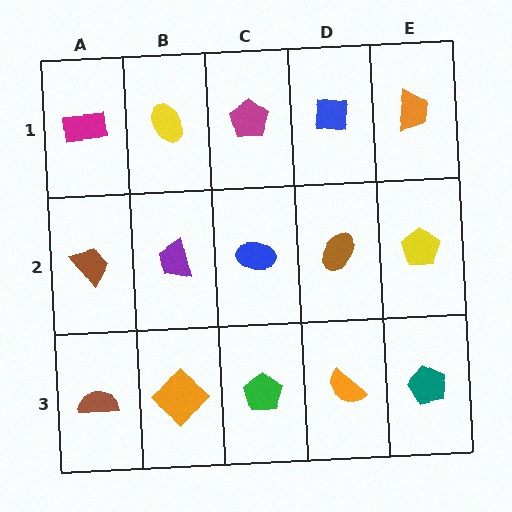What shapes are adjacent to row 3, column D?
A brown ellipse (row 2, column D), a green pentagon (row 3, column C), a teal pentagon (row 3, column E).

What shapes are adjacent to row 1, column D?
A brown ellipse (row 2, column D), a magenta pentagon (row 1, column C), an orange trapezoid (row 1, column E).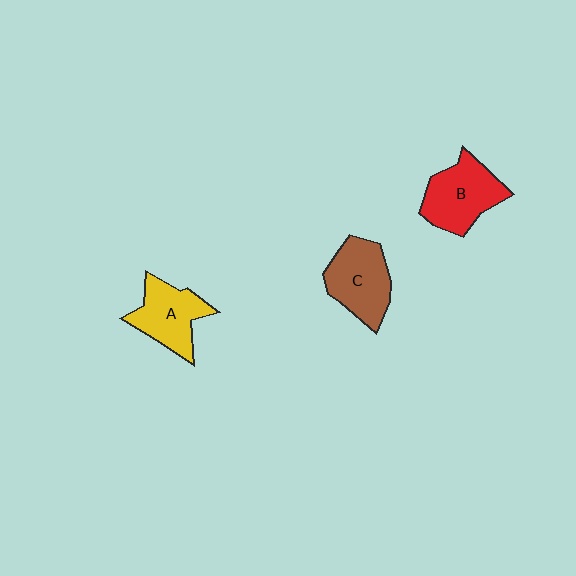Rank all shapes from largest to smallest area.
From largest to smallest: B (red), C (brown), A (yellow).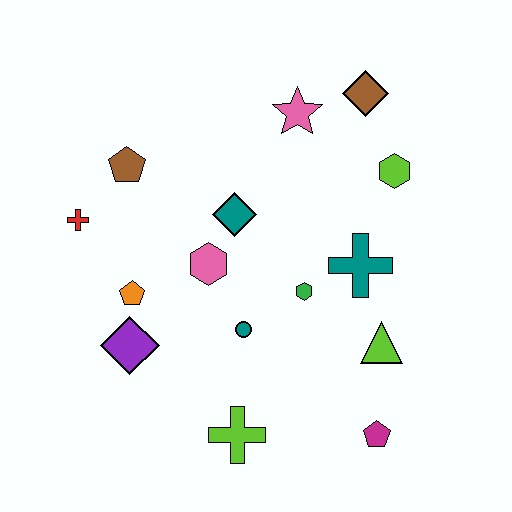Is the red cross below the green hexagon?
No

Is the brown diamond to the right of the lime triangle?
No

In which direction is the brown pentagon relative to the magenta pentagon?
The brown pentagon is above the magenta pentagon.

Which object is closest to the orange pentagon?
The purple diamond is closest to the orange pentagon.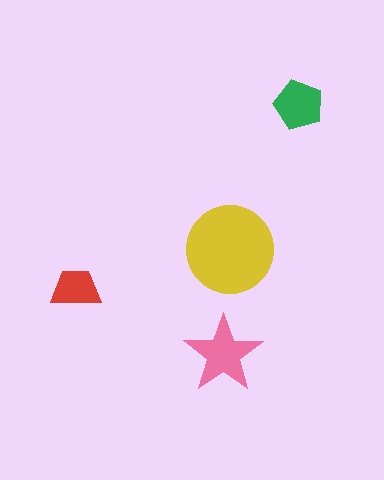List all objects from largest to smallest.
The yellow circle, the pink star, the green pentagon, the red trapezoid.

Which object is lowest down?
The pink star is bottommost.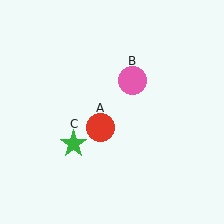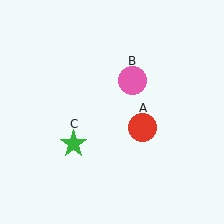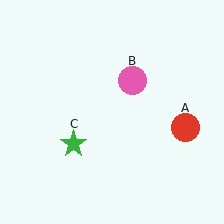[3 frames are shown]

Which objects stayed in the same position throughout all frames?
Pink circle (object B) and green star (object C) remained stationary.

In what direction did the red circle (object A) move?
The red circle (object A) moved right.